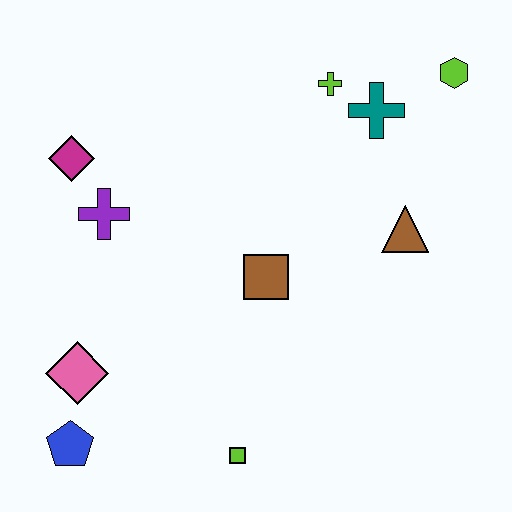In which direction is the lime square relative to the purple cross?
The lime square is below the purple cross.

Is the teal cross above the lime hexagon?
No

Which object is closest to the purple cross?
The magenta diamond is closest to the purple cross.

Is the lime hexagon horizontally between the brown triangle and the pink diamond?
No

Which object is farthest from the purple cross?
The lime hexagon is farthest from the purple cross.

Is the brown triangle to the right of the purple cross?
Yes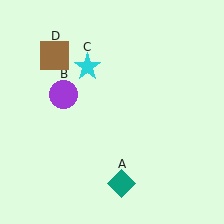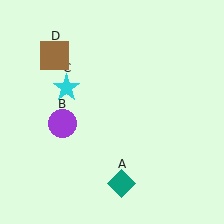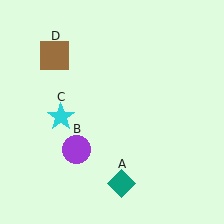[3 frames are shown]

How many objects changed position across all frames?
2 objects changed position: purple circle (object B), cyan star (object C).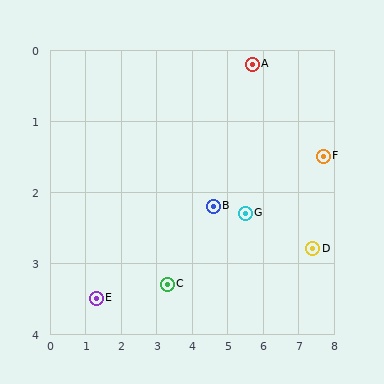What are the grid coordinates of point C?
Point C is at approximately (3.3, 3.3).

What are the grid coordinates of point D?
Point D is at approximately (7.4, 2.8).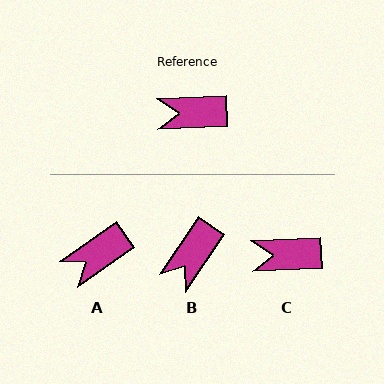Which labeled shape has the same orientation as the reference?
C.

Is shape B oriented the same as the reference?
No, it is off by about 53 degrees.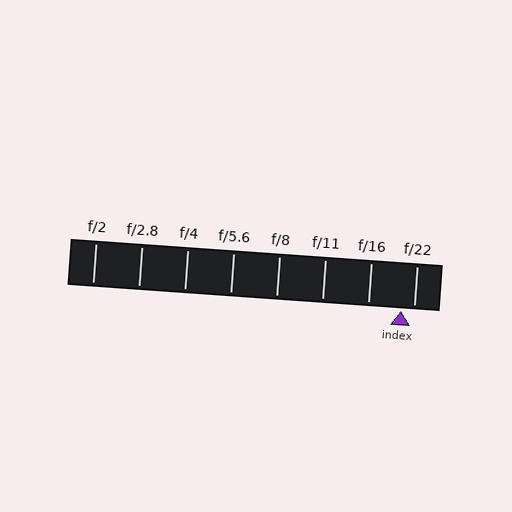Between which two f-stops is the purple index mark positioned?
The index mark is between f/16 and f/22.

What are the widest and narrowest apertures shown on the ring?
The widest aperture shown is f/2 and the narrowest is f/22.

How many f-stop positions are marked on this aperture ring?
There are 8 f-stop positions marked.